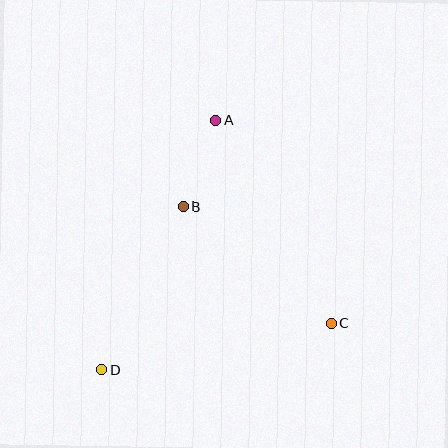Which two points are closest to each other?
Points A and B are closest to each other.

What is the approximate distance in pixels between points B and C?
The distance between B and C is approximately 189 pixels.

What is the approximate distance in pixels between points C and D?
The distance between C and D is approximately 235 pixels.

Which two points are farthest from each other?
Points A and D are farthest from each other.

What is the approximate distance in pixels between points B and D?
The distance between B and D is approximately 183 pixels.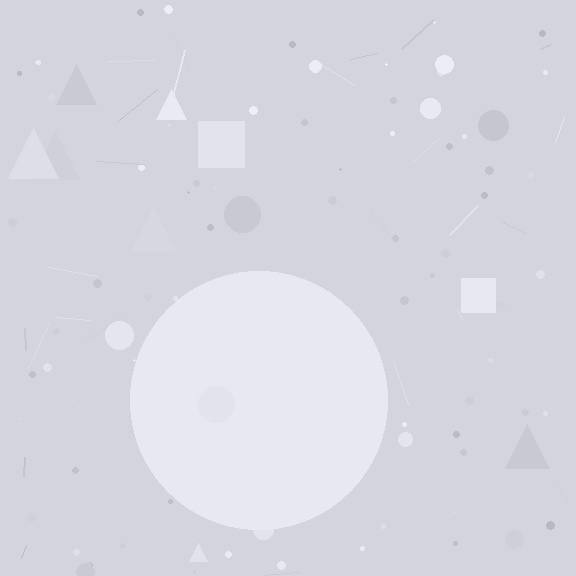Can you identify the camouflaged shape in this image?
The camouflaged shape is a circle.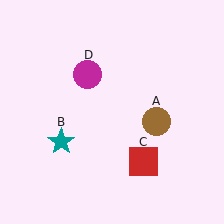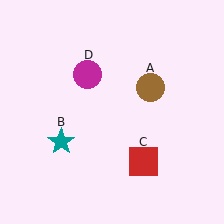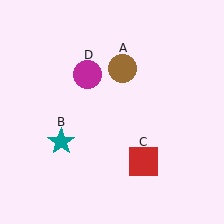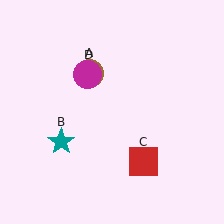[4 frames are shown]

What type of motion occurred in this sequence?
The brown circle (object A) rotated counterclockwise around the center of the scene.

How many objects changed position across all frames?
1 object changed position: brown circle (object A).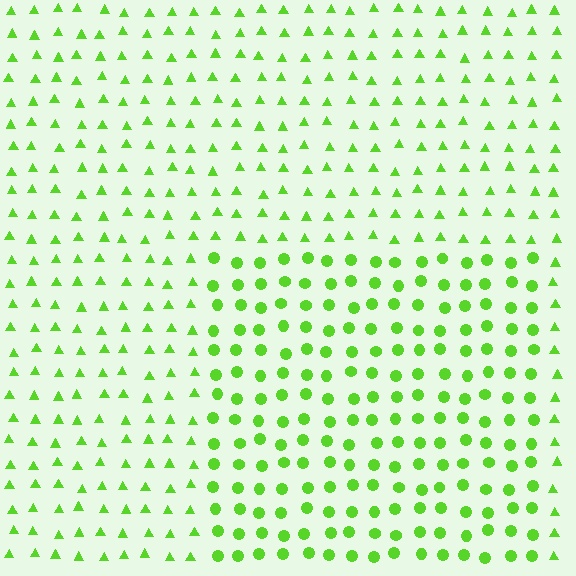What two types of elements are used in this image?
The image uses circles inside the rectangle region and triangles outside it.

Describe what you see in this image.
The image is filled with small lime elements arranged in a uniform grid. A rectangle-shaped region contains circles, while the surrounding area contains triangles. The boundary is defined purely by the change in element shape.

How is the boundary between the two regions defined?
The boundary is defined by a change in element shape: circles inside vs. triangles outside. All elements share the same color and spacing.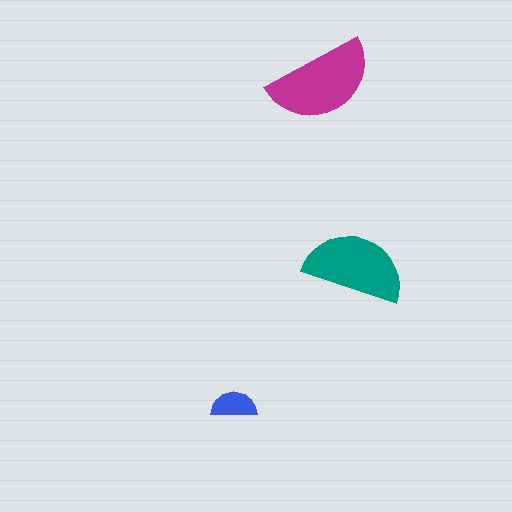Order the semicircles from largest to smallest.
the magenta one, the teal one, the blue one.